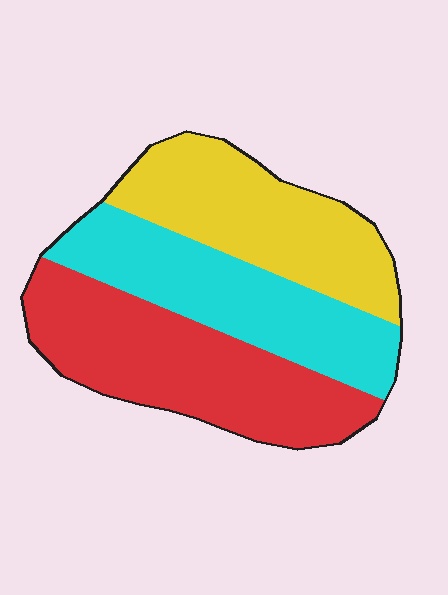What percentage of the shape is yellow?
Yellow covers 31% of the shape.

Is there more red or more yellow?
Red.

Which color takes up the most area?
Red, at roughly 40%.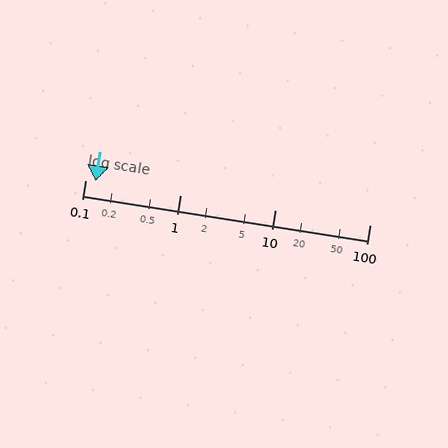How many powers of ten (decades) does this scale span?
The scale spans 3 decades, from 0.1 to 100.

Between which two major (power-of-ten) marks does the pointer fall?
The pointer is between 0.1 and 1.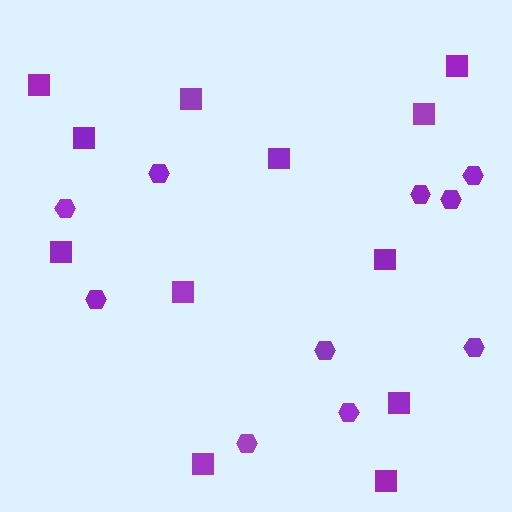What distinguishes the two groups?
There are 2 groups: one group of hexagons (10) and one group of squares (12).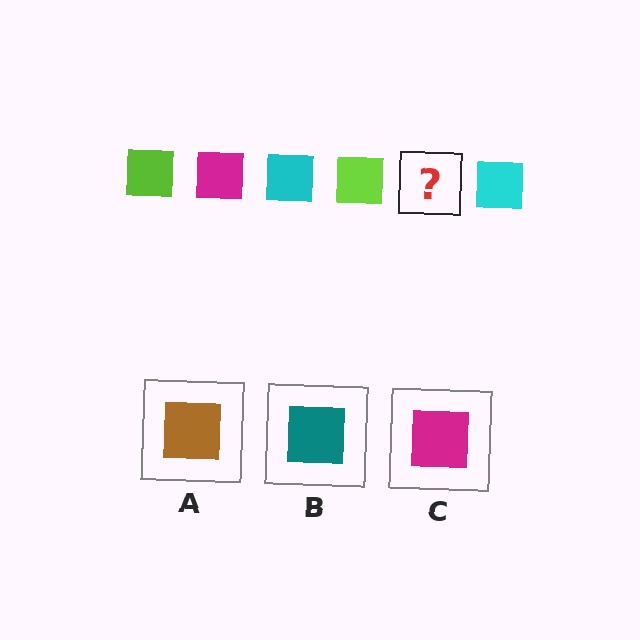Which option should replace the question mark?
Option C.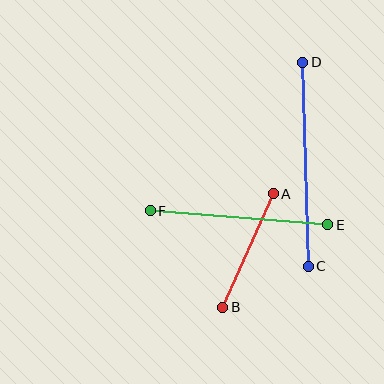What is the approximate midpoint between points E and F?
The midpoint is at approximately (239, 218) pixels.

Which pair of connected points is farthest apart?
Points C and D are farthest apart.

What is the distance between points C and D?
The distance is approximately 204 pixels.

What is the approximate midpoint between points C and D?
The midpoint is at approximately (306, 164) pixels.